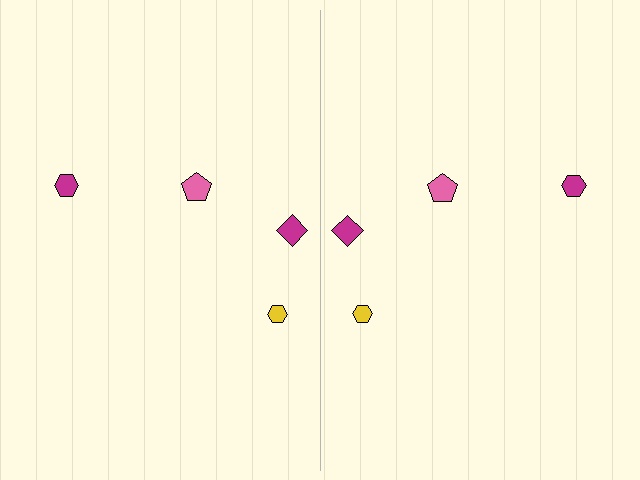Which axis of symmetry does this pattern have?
The pattern has a vertical axis of symmetry running through the center of the image.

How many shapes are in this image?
There are 8 shapes in this image.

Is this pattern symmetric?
Yes, this pattern has bilateral (reflection) symmetry.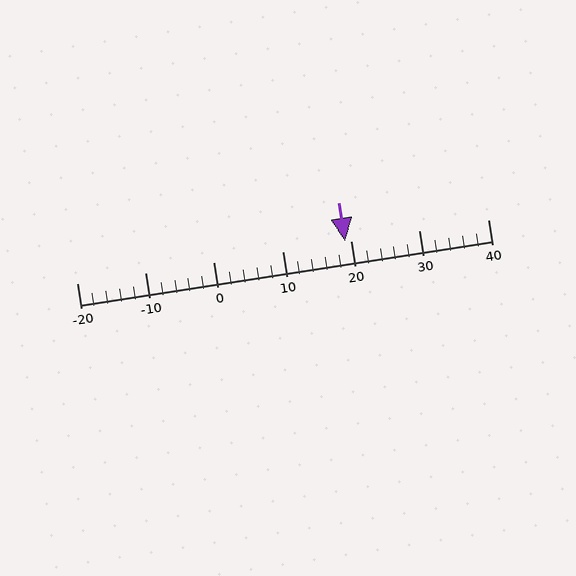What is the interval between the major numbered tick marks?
The major tick marks are spaced 10 units apart.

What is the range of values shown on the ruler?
The ruler shows values from -20 to 40.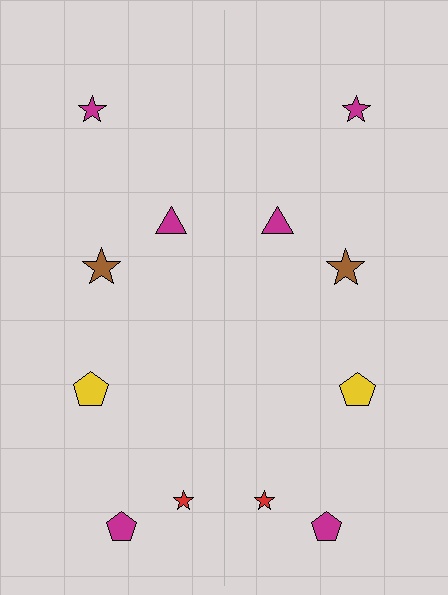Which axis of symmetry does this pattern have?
The pattern has a vertical axis of symmetry running through the center of the image.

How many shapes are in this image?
There are 12 shapes in this image.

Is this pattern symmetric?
Yes, this pattern has bilateral (reflection) symmetry.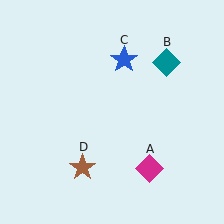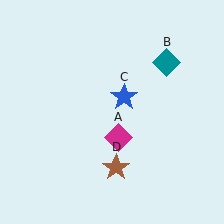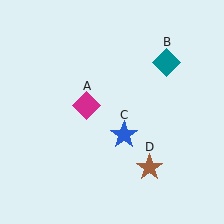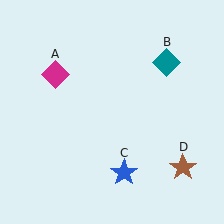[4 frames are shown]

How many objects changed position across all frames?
3 objects changed position: magenta diamond (object A), blue star (object C), brown star (object D).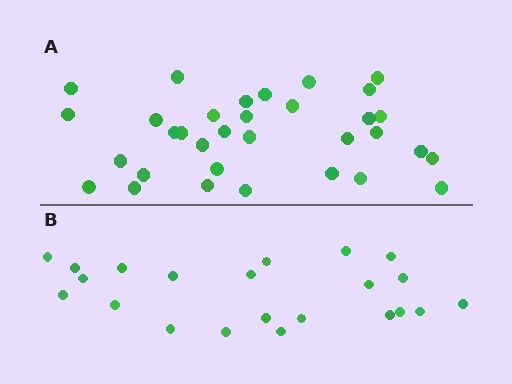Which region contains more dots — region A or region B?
Region A (the top region) has more dots.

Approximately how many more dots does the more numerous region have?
Region A has roughly 12 or so more dots than region B.